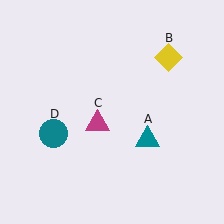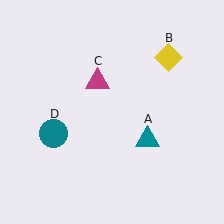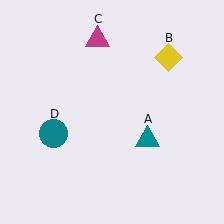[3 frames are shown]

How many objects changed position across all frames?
1 object changed position: magenta triangle (object C).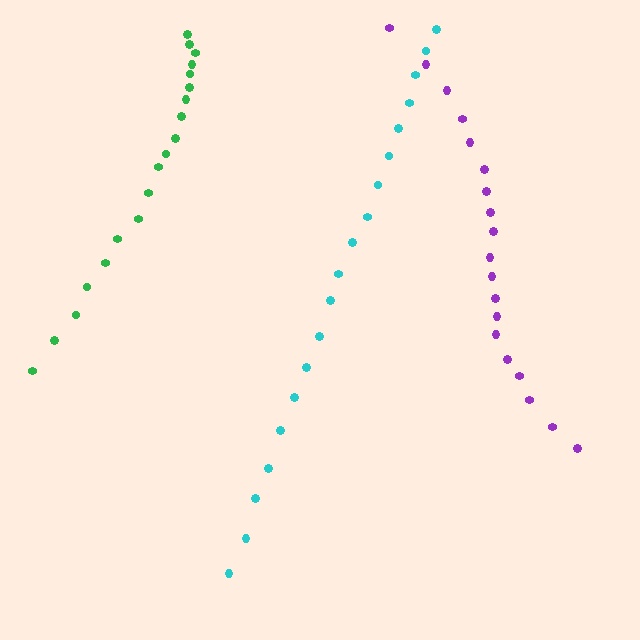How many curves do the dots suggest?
There are 3 distinct paths.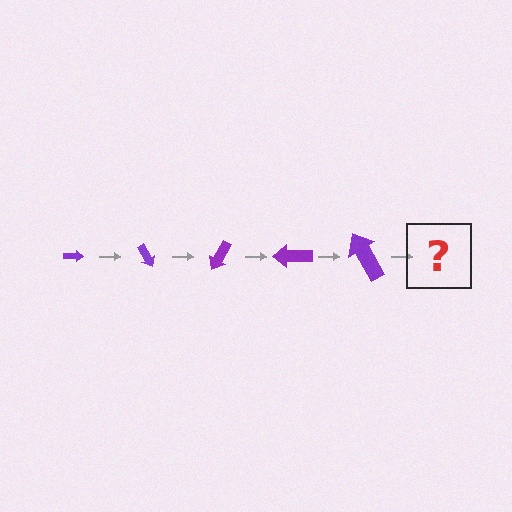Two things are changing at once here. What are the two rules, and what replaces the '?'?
The two rules are that the arrow grows larger each step and it rotates 60 degrees each step. The '?' should be an arrow, larger than the previous one and rotated 300 degrees from the start.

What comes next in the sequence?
The next element should be an arrow, larger than the previous one and rotated 300 degrees from the start.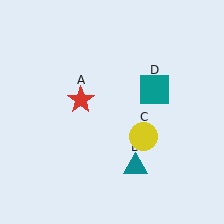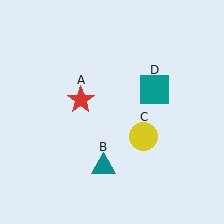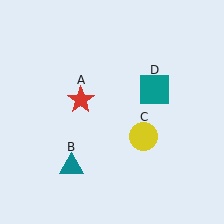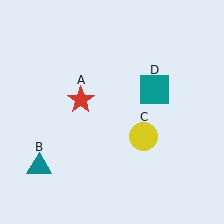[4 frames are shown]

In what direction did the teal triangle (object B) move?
The teal triangle (object B) moved left.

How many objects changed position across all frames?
1 object changed position: teal triangle (object B).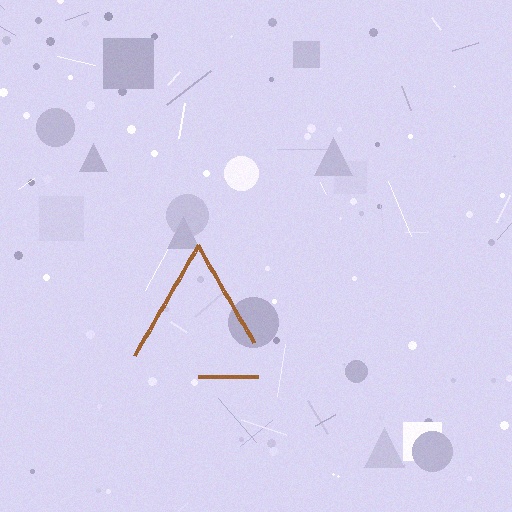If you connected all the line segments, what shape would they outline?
They would outline a triangle.